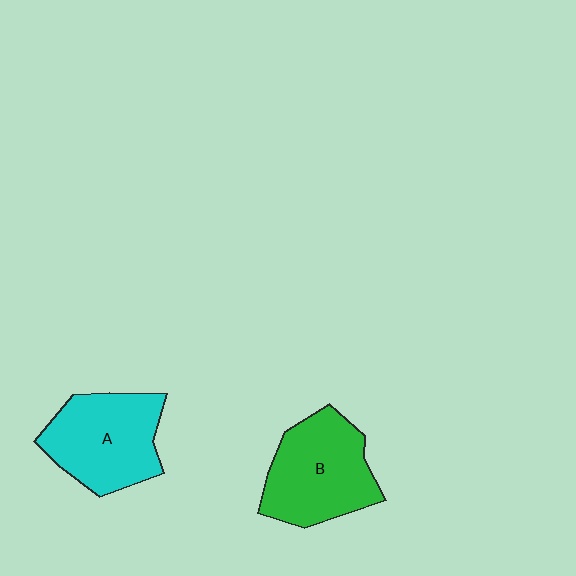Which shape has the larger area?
Shape B (green).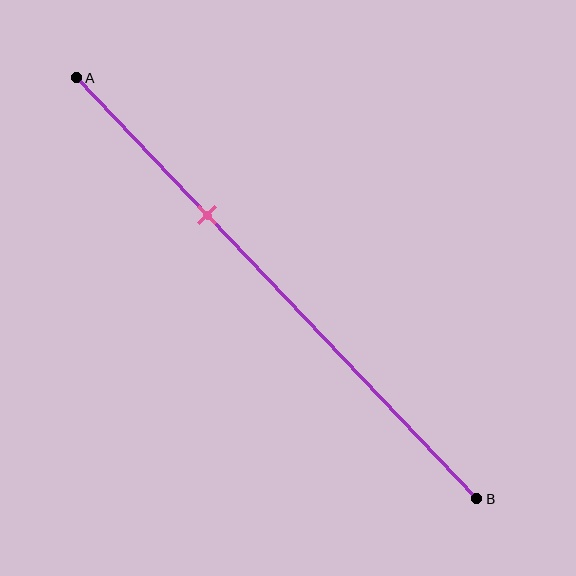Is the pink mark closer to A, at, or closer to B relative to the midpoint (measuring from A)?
The pink mark is closer to point A than the midpoint of segment AB.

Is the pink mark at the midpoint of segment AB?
No, the mark is at about 35% from A, not at the 50% midpoint.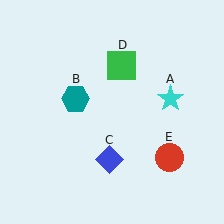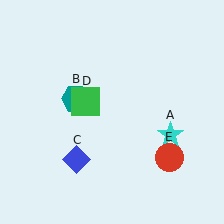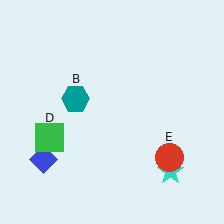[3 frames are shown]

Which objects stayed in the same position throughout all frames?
Teal hexagon (object B) and red circle (object E) remained stationary.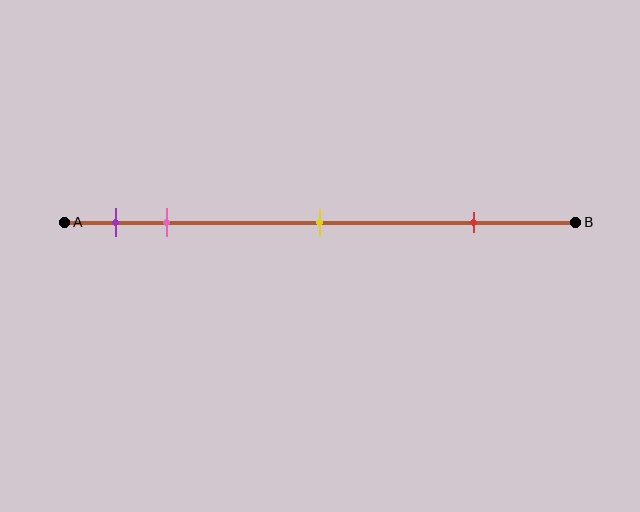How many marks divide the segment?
There are 4 marks dividing the segment.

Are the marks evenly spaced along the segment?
No, the marks are not evenly spaced.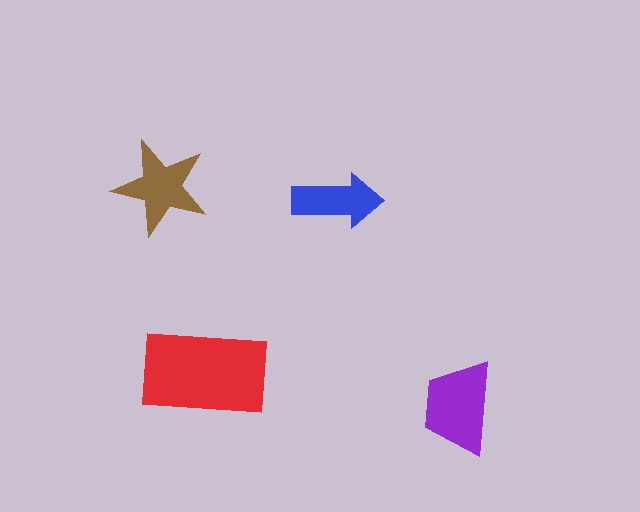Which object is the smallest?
The blue arrow.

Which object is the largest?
The red rectangle.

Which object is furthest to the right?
The purple trapezoid is rightmost.